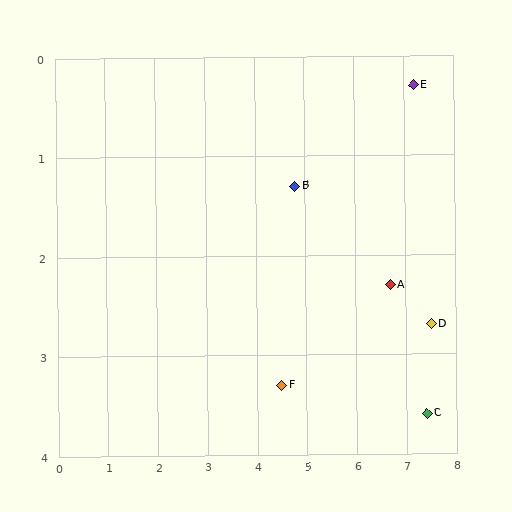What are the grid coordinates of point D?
Point D is at approximately (7.5, 2.7).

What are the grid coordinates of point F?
Point F is at approximately (4.5, 3.3).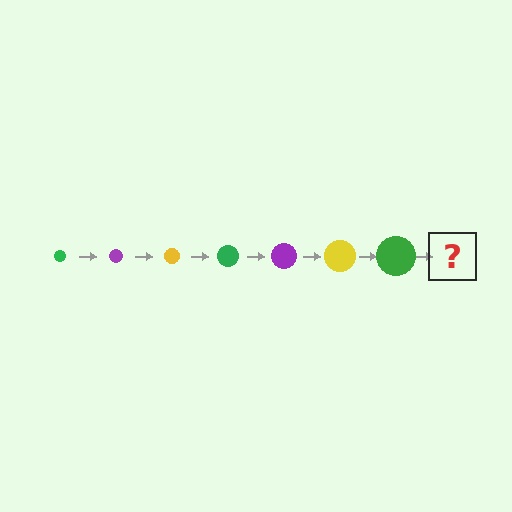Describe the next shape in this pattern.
It should be a purple circle, larger than the previous one.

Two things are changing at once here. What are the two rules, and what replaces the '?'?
The two rules are that the circle grows larger each step and the color cycles through green, purple, and yellow. The '?' should be a purple circle, larger than the previous one.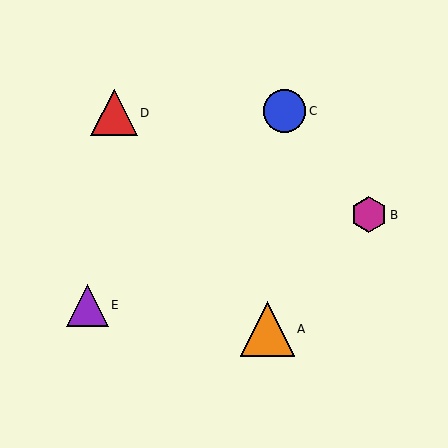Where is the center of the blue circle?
The center of the blue circle is at (285, 111).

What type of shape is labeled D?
Shape D is a red triangle.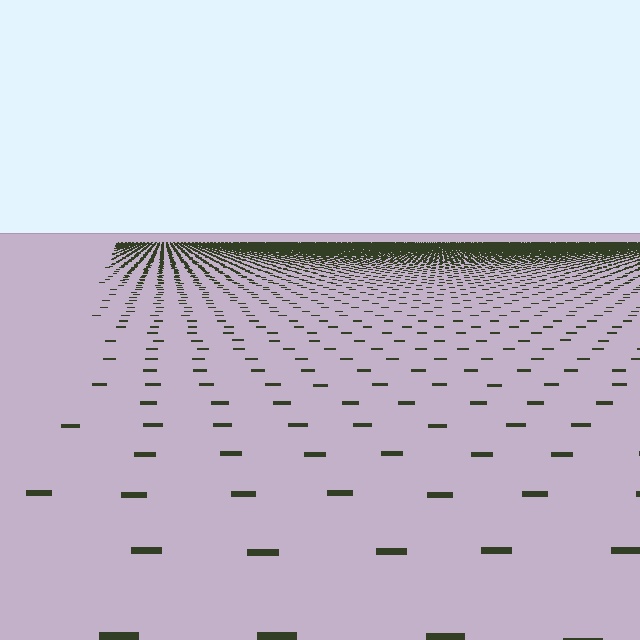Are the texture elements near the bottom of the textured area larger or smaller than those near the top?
Larger. Near the bottom, elements are closer to the viewer and appear at a bigger on-screen size.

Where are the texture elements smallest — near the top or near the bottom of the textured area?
Near the top.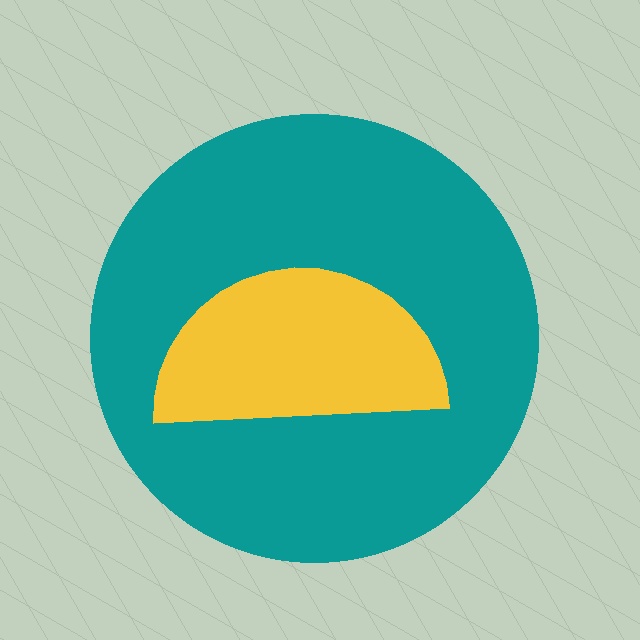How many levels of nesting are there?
2.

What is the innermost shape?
The yellow semicircle.